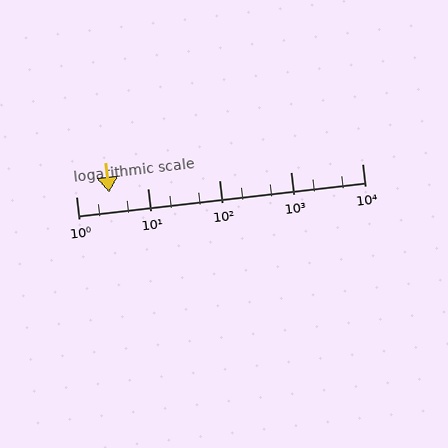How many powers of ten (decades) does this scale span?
The scale spans 4 decades, from 1 to 10000.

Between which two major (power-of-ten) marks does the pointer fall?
The pointer is between 1 and 10.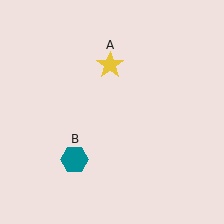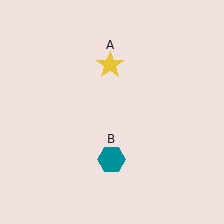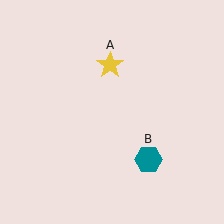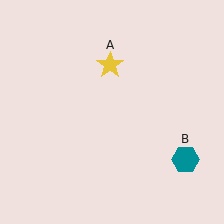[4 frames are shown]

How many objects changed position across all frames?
1 object changed position: teal hexagon (object B).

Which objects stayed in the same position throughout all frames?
Yellow star (object A) remained stationary.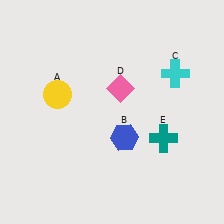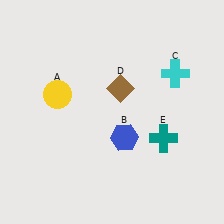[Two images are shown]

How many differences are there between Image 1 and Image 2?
There is 1 difference between the two images.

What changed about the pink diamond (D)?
In Image 1, D is pink. In Image 2, it changed to brown.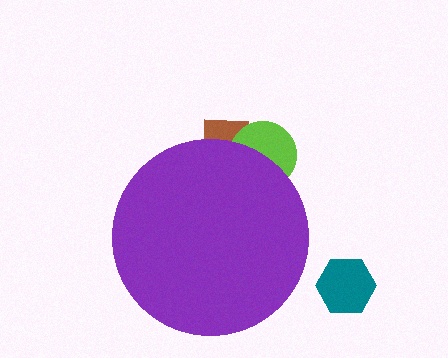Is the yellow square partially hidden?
Yes, the yellow square is partially hidden behind the purple circle.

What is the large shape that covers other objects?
A purple circle.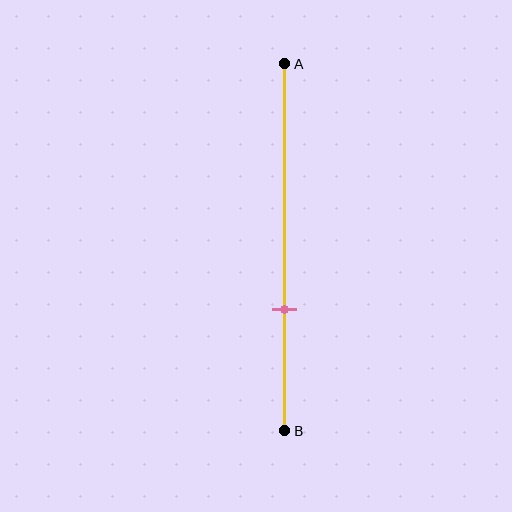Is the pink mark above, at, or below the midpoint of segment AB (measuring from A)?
The pink mark is below the midpoint of segment AB.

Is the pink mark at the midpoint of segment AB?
No, the mark is at about 65% from A, not at the 50% midpoint.